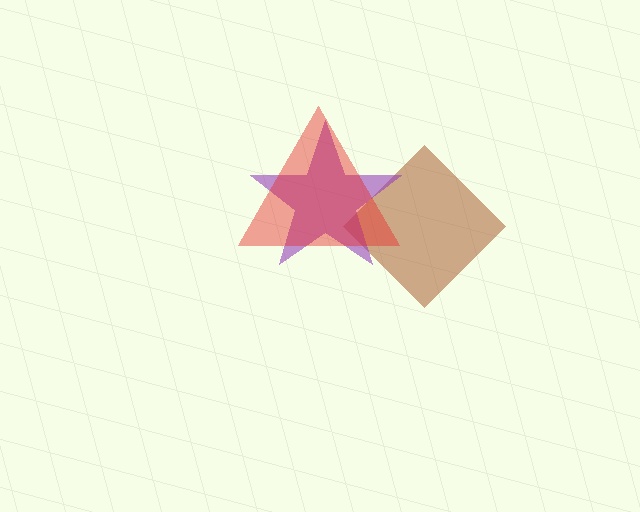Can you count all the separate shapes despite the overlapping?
Yes, there are 3 separate shapes.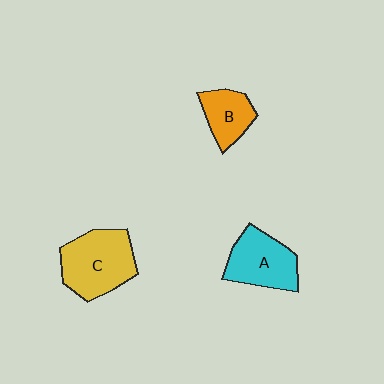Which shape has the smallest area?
Shape B (orange).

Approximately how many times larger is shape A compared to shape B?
Approximately 1.5 times.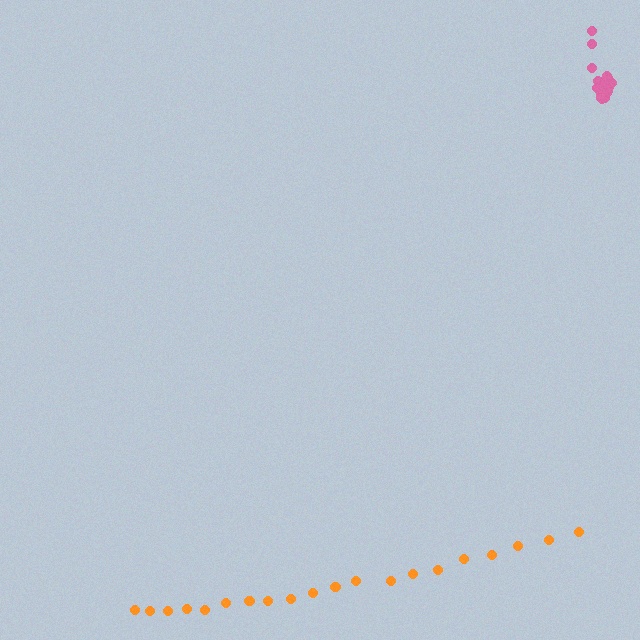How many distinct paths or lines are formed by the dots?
There are 2 distinct paths.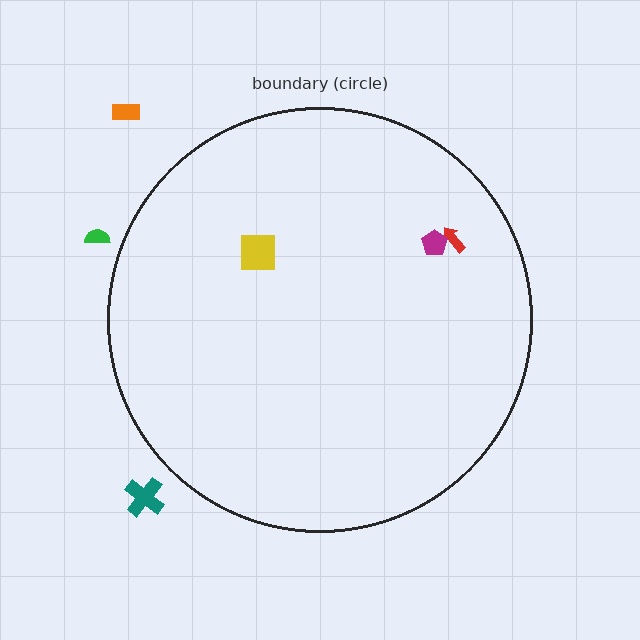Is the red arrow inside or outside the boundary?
Inside.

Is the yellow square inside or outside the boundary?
Inside.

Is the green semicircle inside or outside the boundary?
Outside.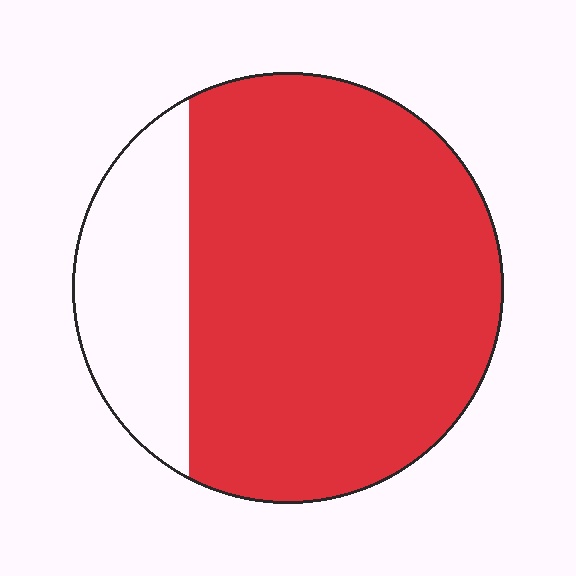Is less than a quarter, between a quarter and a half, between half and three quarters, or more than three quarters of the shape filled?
More than three quarters.